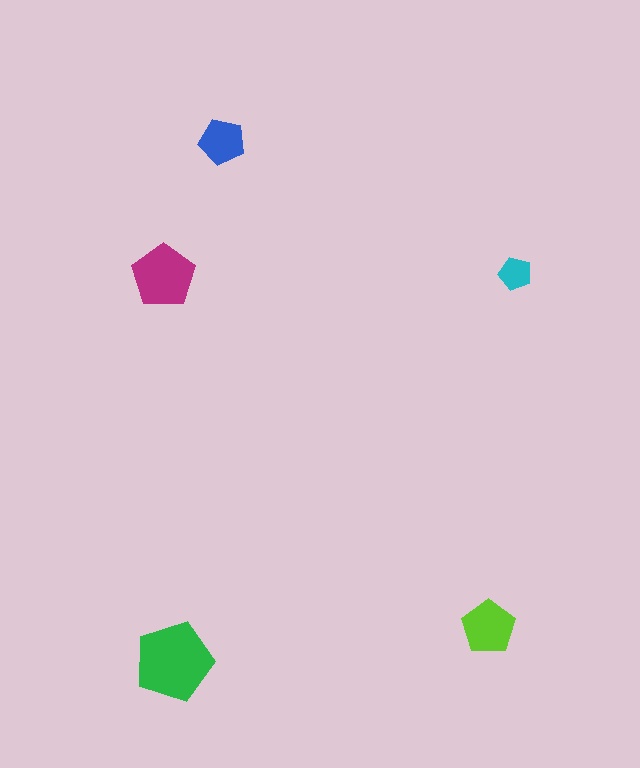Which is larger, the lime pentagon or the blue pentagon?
The lime one.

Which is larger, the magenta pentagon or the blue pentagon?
The magenta one.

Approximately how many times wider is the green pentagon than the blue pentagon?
About 1.5 times wider.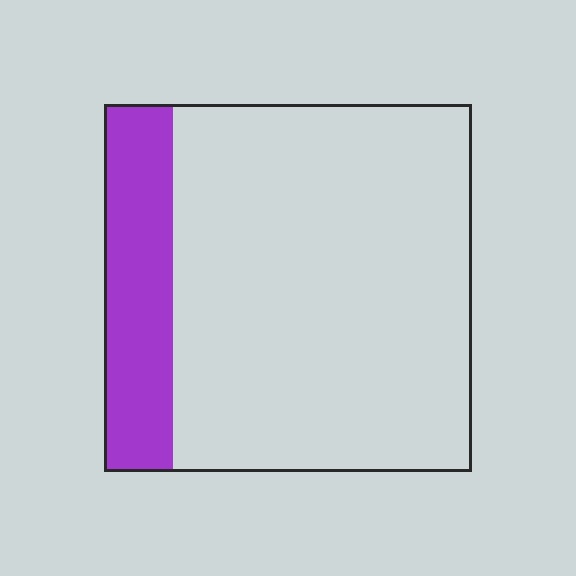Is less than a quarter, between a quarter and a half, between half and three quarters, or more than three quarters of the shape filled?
Less than a quarter.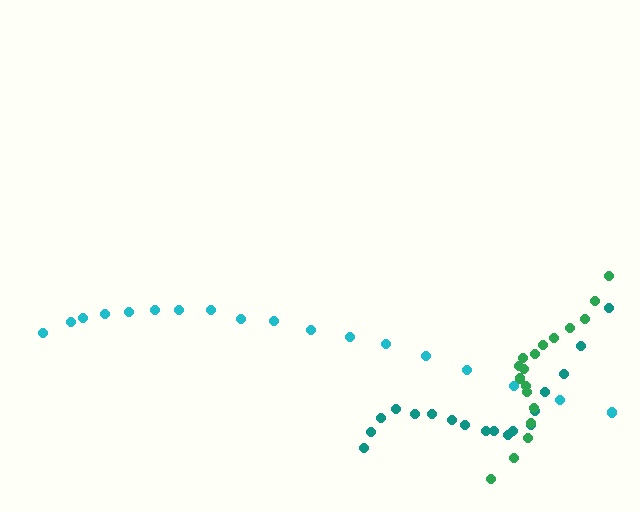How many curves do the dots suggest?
There are 3 distinct paths.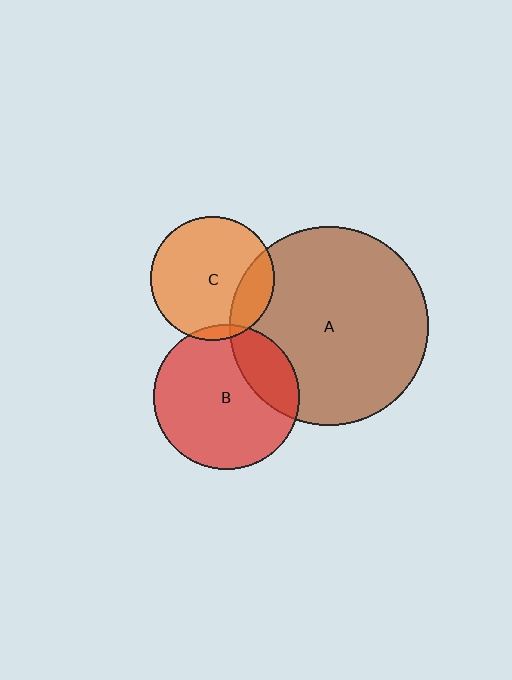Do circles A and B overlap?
Yes.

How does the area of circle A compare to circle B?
Approximately 1.9 times.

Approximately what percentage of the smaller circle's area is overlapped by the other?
Approximately 25%.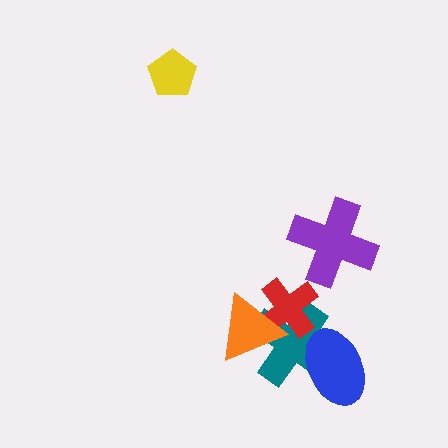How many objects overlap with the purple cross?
0 objects overlap with the purple cross.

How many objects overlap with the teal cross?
3 objects overlap with the teal cross.